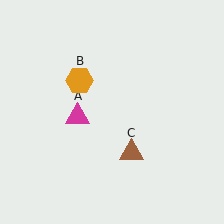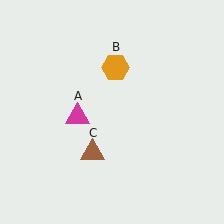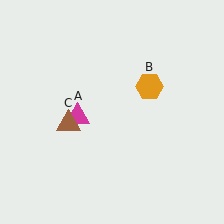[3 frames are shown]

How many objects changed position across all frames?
2 objects changed position: orange hexagon (object B), brown triangle (object C).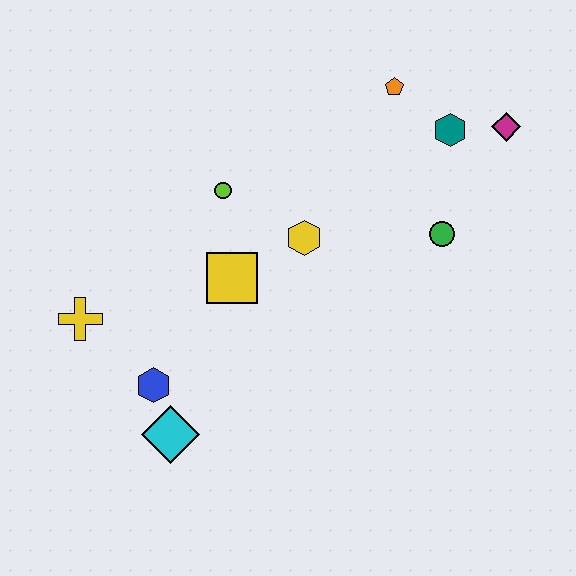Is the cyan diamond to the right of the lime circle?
No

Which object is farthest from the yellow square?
The magenta diamond is farthest from the yellow square.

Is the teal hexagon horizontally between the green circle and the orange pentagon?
No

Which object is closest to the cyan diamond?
The blue hexagon is closest to the cyan diamond.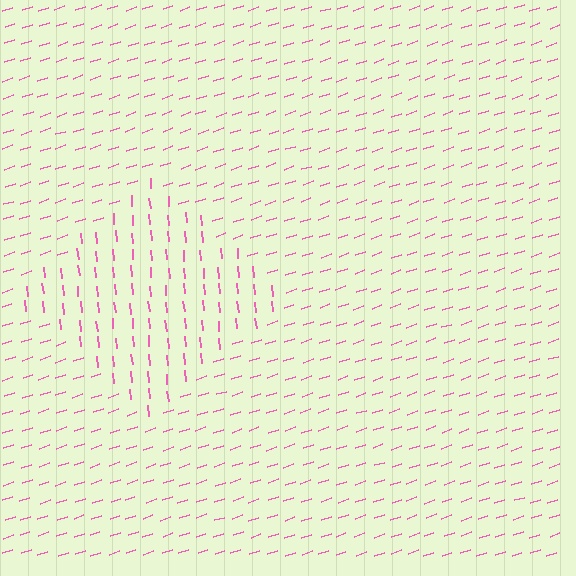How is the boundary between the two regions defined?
The boundary is defined purely by a change in line orientation (approximately 77 degrees difference). All lines are the same color and thickness.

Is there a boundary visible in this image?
Yes, there is a texture boundary formed by a change in line orientation.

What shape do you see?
I see a diamond.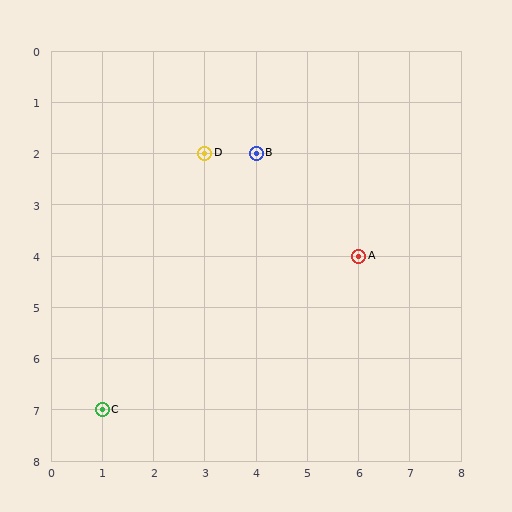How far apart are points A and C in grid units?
Points A and C are 5 columns and 3 rows apart (about 5.8 grid units diagonally).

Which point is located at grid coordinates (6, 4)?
Point A is at (6, 4).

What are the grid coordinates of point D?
Point D is at grid coordinates (3, 2).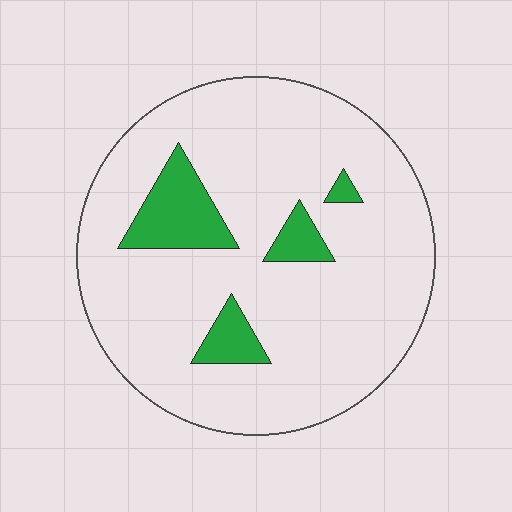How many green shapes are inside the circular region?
4.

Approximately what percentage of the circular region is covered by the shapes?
Approximately 10%.